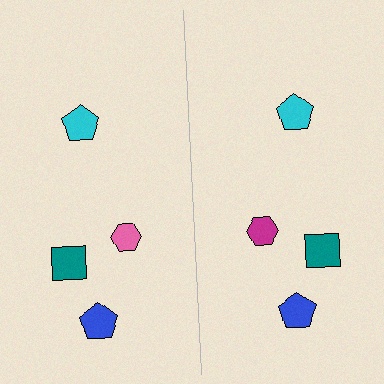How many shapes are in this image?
There are 8 shapes in this image.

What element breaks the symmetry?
The magenta hexagon on the right side breaks the symmetry — its mirror counterpart is pink.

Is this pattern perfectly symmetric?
No, the pattern is not perfectly symmetric. The magenta hexagon on the right side breaks the symmetry — its mirror counterpart is pink.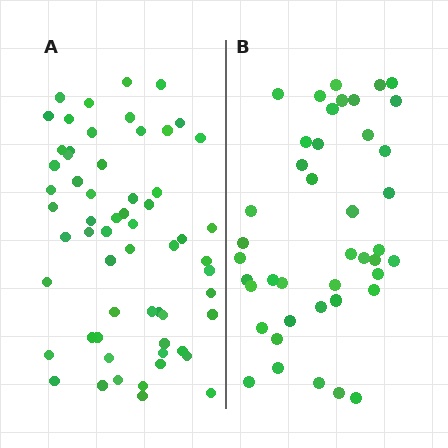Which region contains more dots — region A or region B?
Region A (the left region) has more dots.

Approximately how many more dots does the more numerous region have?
Region A has approximately 20 more dots than region B.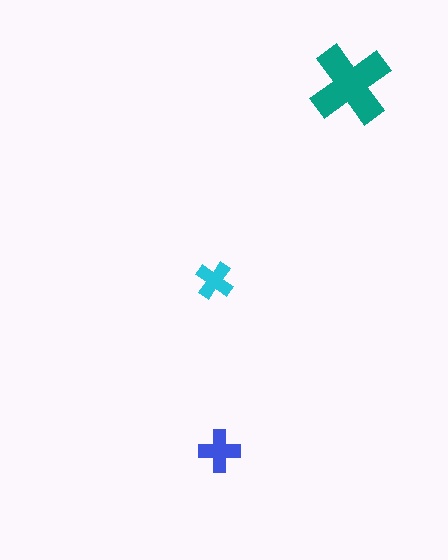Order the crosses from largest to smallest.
the teal one, the blue one, the cyan one.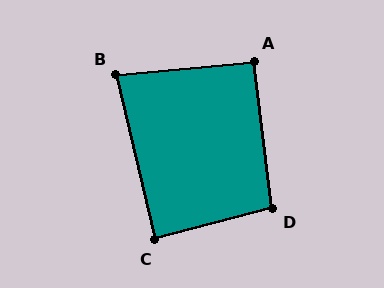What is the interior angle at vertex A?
Approximately 92 degrees (approximately right).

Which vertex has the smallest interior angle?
B, at approximately 82 degrees.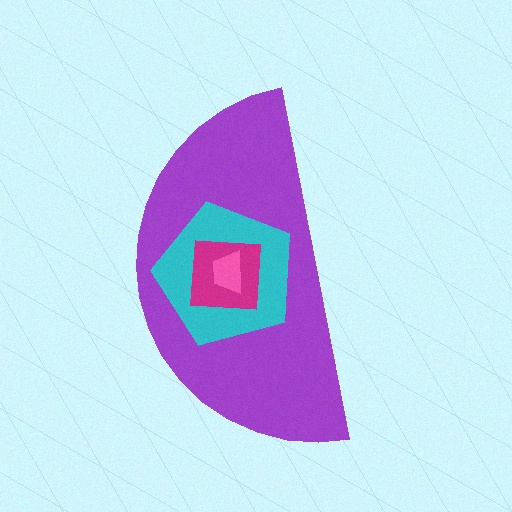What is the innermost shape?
The pink trapezoid.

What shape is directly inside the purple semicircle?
The cyan pentagon.